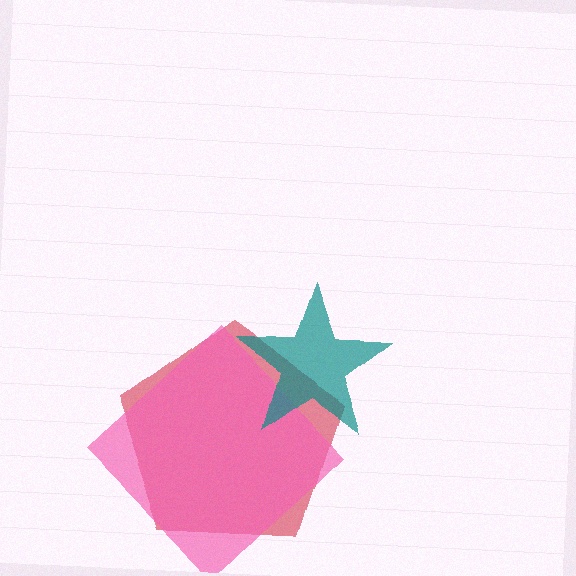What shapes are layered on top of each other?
The layered shapes are: a red pentagon, a pink diamond, a teal star.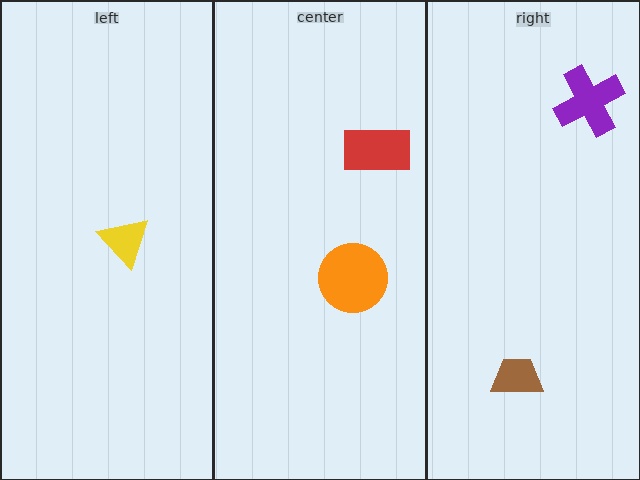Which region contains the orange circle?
The center region.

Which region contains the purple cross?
The right region.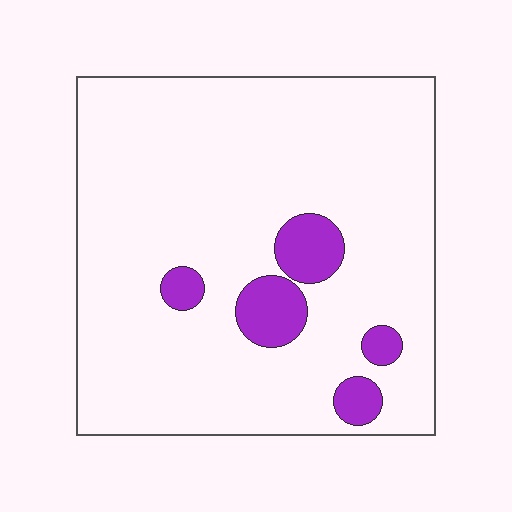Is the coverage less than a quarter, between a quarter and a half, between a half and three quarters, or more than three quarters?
Less than a quarter.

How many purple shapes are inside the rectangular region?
5.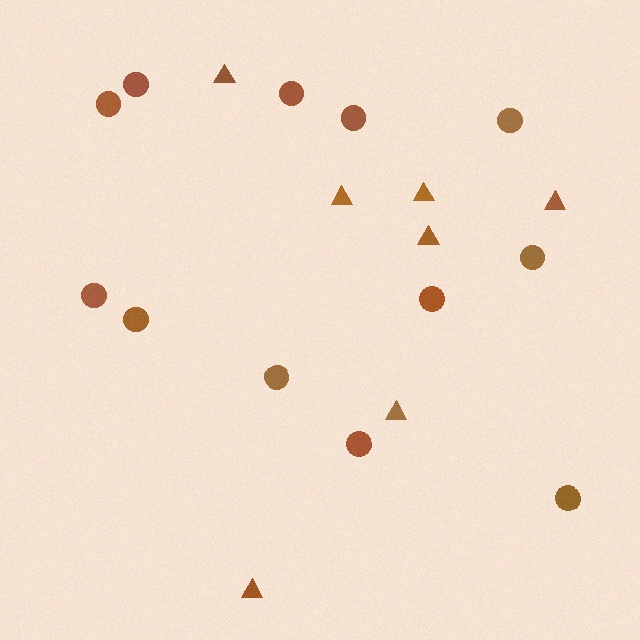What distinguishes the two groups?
There are 2 groups: one group of triangles (7) and one group of circles (12).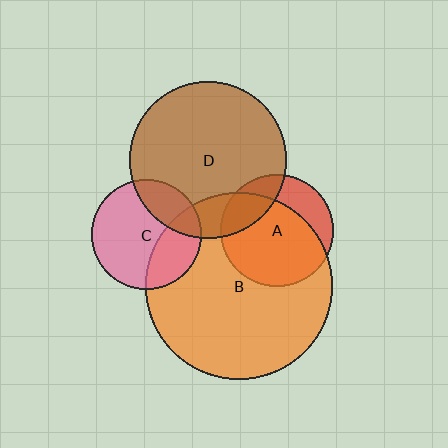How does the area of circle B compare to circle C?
Approximately 2.9 times.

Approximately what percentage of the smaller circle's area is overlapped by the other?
Approximately 20%.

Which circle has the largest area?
Circle B (orange).